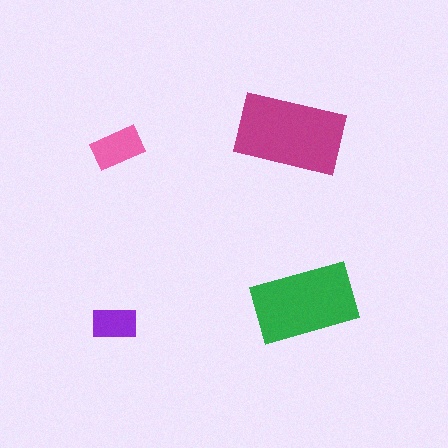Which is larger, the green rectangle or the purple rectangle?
The green one.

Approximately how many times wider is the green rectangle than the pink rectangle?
About 2 times wider.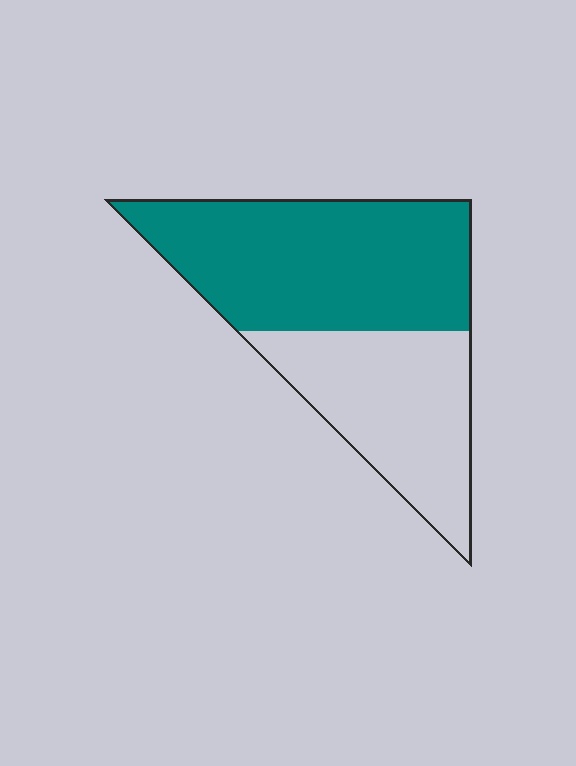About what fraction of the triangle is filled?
About three fifths (3/5).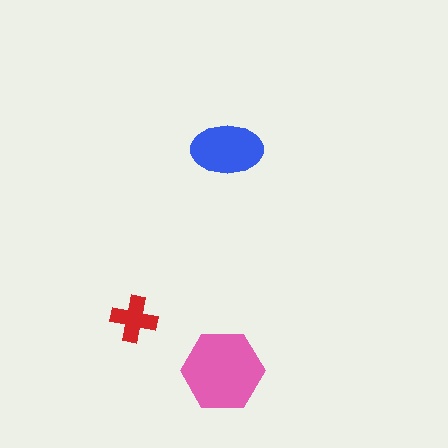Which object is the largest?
The pink hexagon.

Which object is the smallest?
The red cross.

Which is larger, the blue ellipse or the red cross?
The blue ellipse.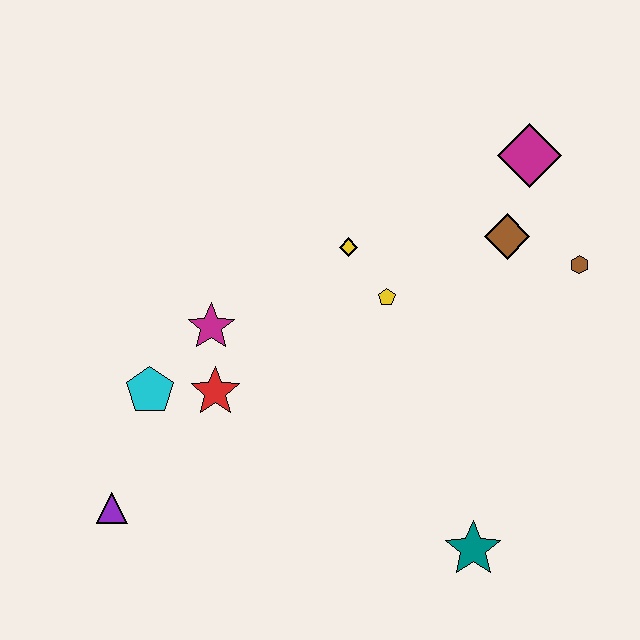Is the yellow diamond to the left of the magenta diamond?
Yes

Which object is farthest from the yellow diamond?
The purple triangle is farthest from the yellow diamond.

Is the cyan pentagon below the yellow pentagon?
Yes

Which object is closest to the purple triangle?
The cyan pentagon is closest to the purple triangle.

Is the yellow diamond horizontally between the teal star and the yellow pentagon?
No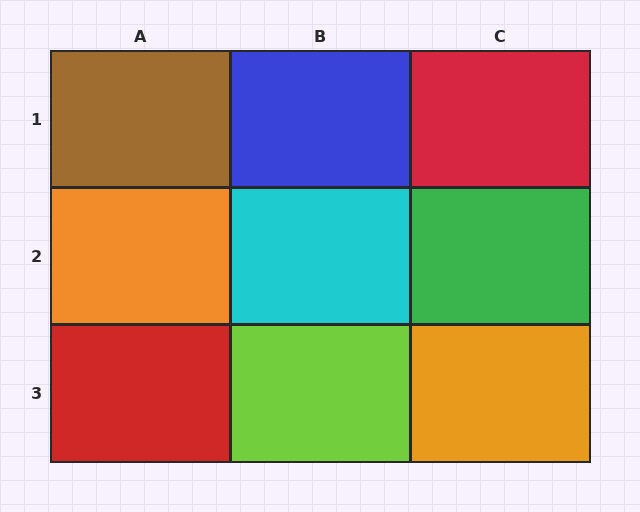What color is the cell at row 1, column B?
Blue.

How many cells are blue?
1 cell is blue.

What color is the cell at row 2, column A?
Orange.